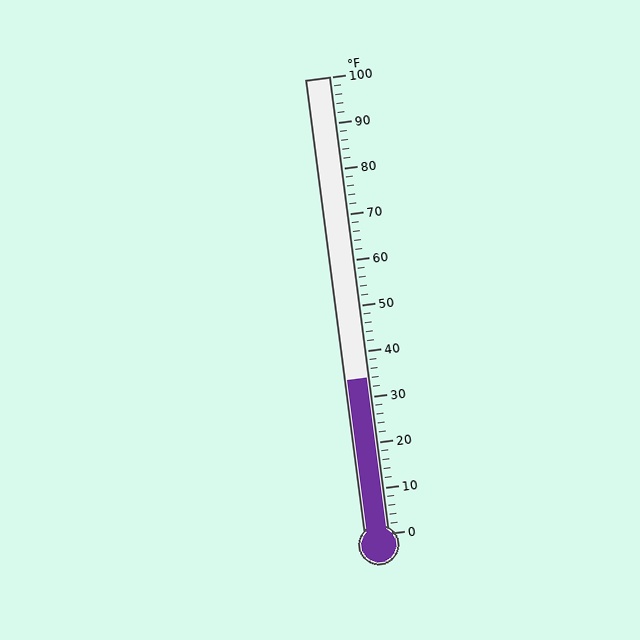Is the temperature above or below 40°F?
The temperature is below 40°F.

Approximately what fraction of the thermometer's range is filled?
The thermometer is filled to approximately 35% of its range.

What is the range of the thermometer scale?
The thermometer scale ranges from 0°F to 100°F.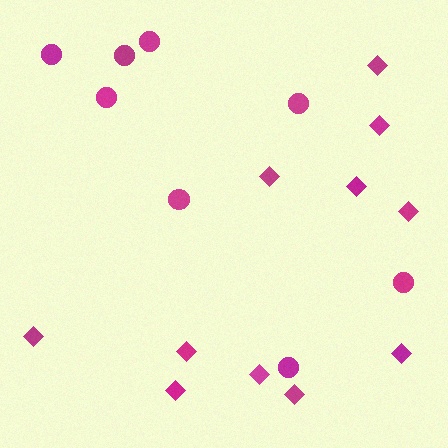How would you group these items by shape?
There are 2 groups: one group of circles (8) and one group of diamonds (11).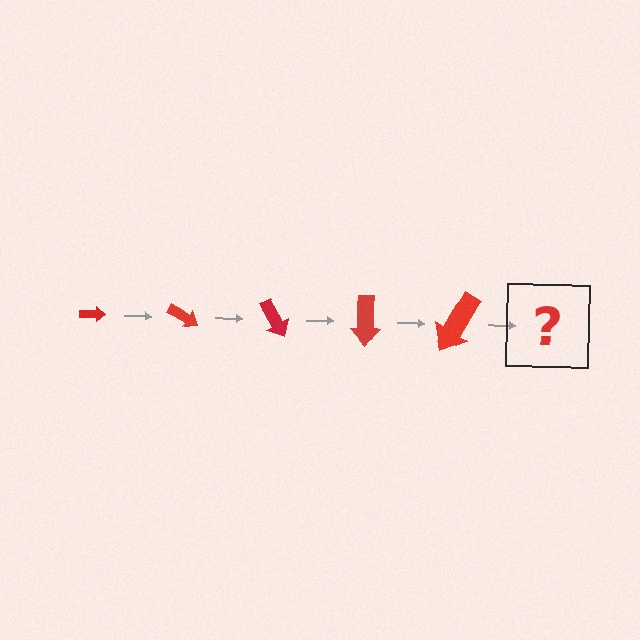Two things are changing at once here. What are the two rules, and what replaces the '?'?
The two rules are that the arrow grows larger each step and it rotates 30 degrees each step. The '?' should be an arrow, larger than the previous one and rotated 150 degrees from the start.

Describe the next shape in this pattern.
It should be an arrow, larger than the previous one and rotated 150 degrees from the start.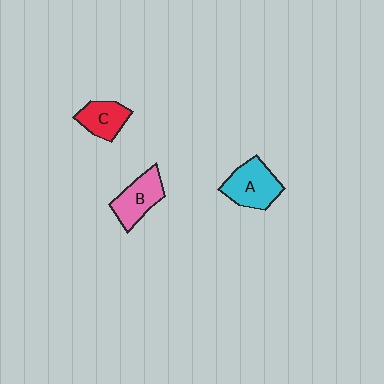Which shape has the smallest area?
Shape C (red).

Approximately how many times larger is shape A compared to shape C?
Approximately 1.4 times.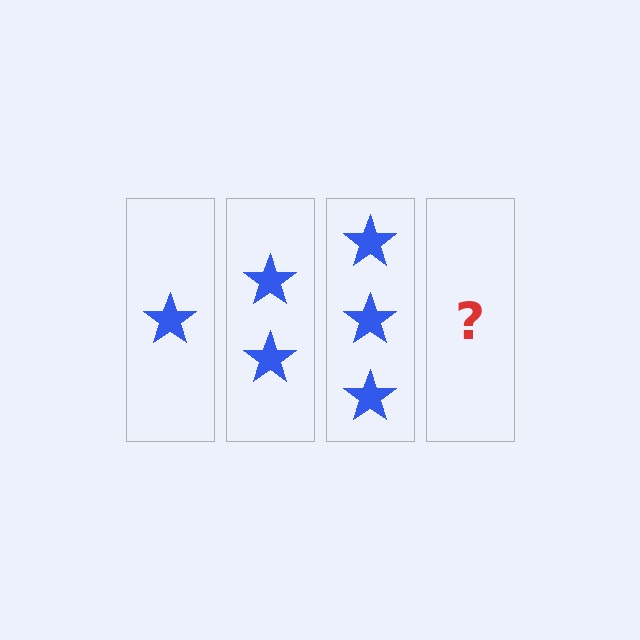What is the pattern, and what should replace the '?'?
The pattern is that each step adds one more star. The '?' should be 4 stars.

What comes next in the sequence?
The next element should be 4 stars.